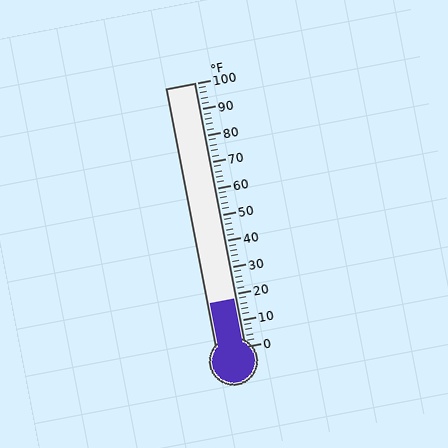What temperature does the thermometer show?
The thermometer shows approximately 18°F.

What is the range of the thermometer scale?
The thermometer scale ranges from 0°F to 100°F.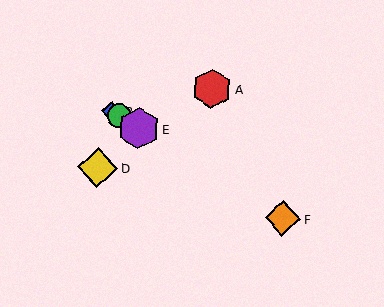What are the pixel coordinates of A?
Object A is at (212, 89).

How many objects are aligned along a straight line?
4 objects (B, C, E, F) are aligned along a straight line.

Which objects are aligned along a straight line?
Objects B, C, E, F are aligned along a straight line.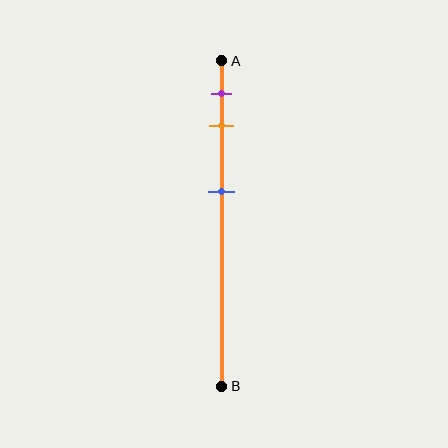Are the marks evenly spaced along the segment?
No, the marks are not evenly spaced.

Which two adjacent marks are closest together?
The purple and orange marks are the closest adjacent pair.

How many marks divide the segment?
There are 3 marks dividing the segment.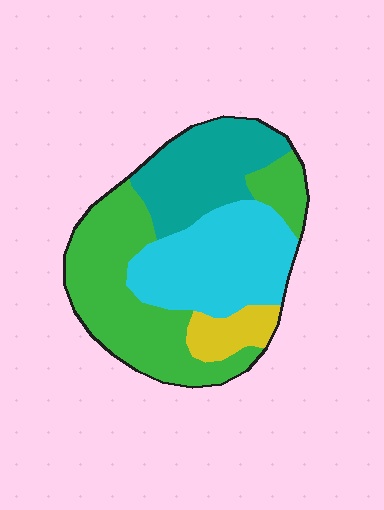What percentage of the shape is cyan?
Cyan covers 30% of the shape.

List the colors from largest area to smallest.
From largest to smallest: green, cyan, teal, yellow.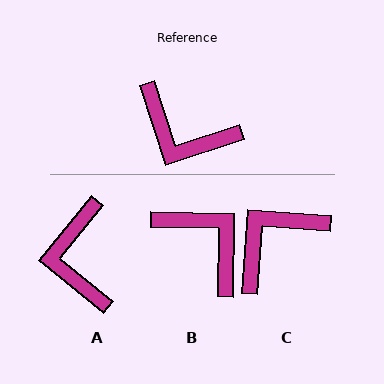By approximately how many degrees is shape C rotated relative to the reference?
Approximately 112 degrees clockwise.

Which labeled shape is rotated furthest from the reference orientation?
B, about 161 degrees away.